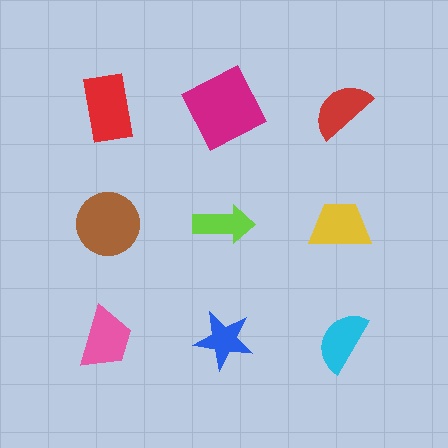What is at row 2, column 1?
A brown circle.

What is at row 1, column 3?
A red semicircle.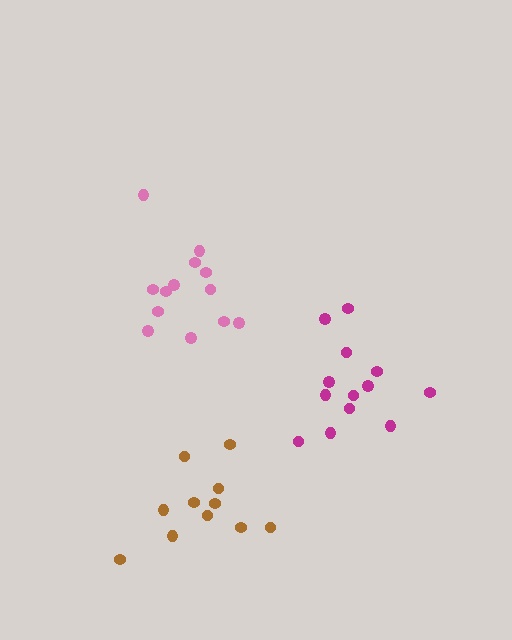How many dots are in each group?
Group 1: 11 dots, Group 2: 13 dots, Group 3: 13 dots (37 total).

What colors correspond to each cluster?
The clusters are colored: brown, pink, magenta.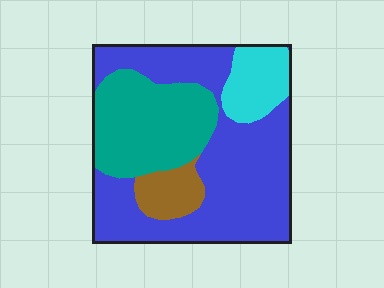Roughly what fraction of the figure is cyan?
Cyan takes up about one tenth (1/10) of the figure.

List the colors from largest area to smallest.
From largest to smallest: blue, teal, cyan, brown.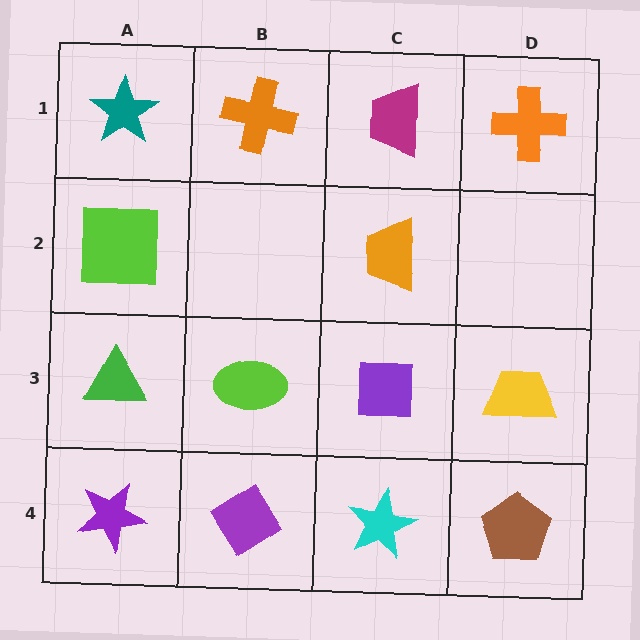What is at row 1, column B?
An orange cross.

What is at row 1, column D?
An orange cross.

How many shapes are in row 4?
4 shapes.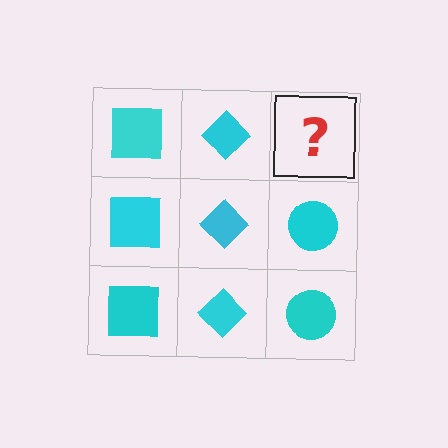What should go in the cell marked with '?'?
The missing cell should contain a cyan circle.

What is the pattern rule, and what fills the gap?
The rule is that each column has a consistent shape. The gap should be filled with a cyan circle.